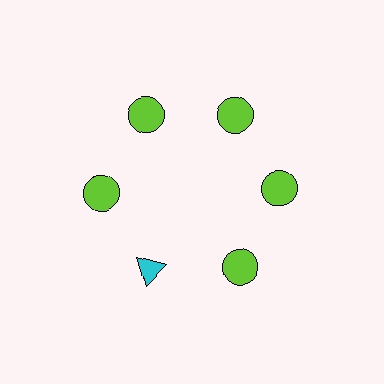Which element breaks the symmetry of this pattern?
The cyan triangle at roughly the 7 o'clock position breaks the symmetry. All other shapes are lime circles.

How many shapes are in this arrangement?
There are 6 shapes arranged in a ring pattern.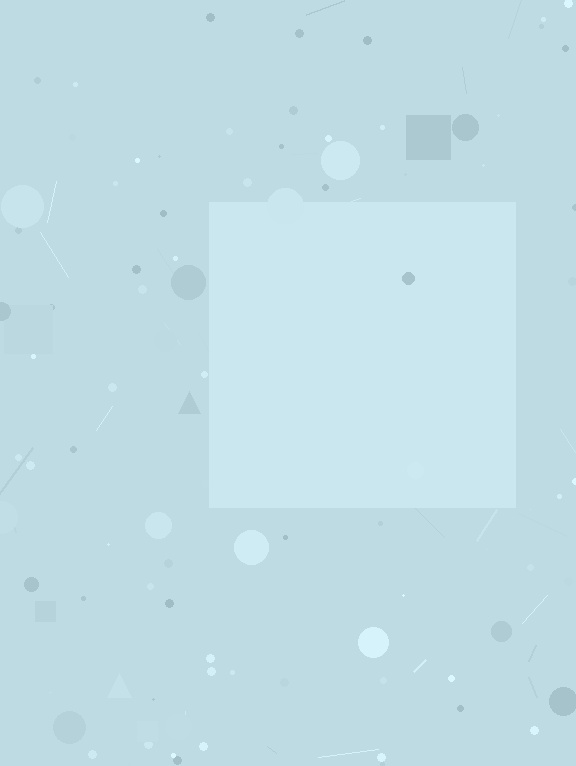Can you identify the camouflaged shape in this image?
The camouflaged shape is a square.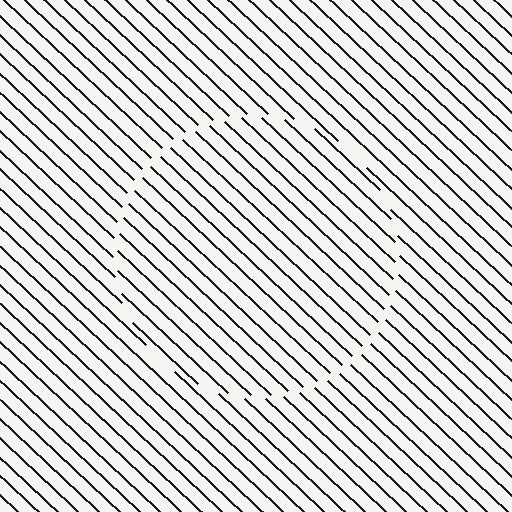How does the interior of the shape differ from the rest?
The interior of the shape contains the same grating, shifted by half a period — the contour is defined by the phase discontinuity where line-ends from the inner and outer gratings abut.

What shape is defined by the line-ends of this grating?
An illusory circle. The interior of the shape contains the same grating, shifted by half a period — the contour is defined by the phase discontinuity where line-ends from the inner and outer gratings abut.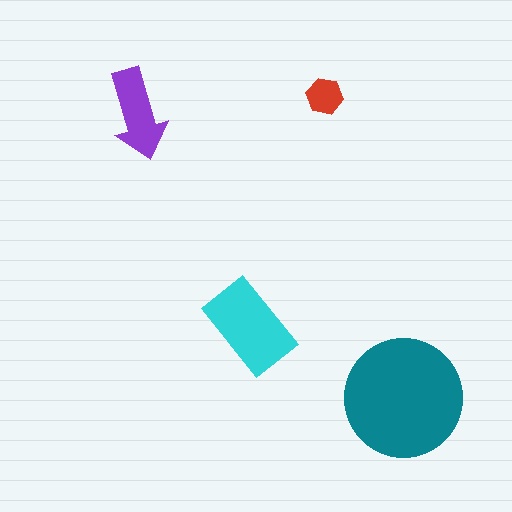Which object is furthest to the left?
The purple arrow is leftmost.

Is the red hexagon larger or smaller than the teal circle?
Smaller.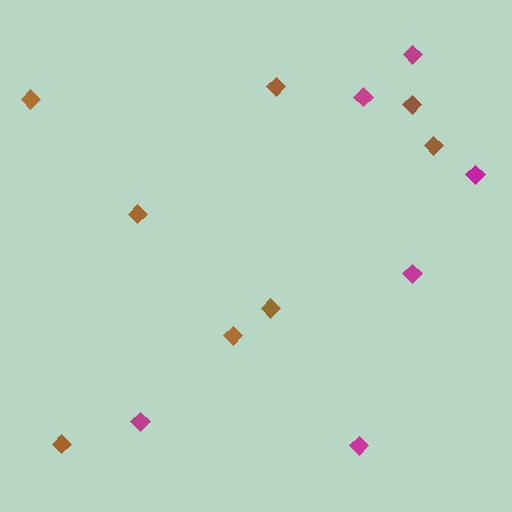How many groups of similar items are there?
There are 2 groups: one group of brown diamonds (8) and one group of magenta diamonds (6).